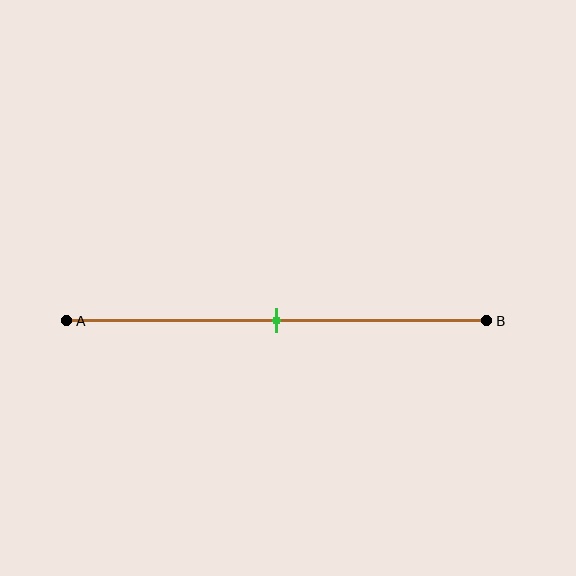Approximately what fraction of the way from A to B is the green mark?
The green mark is approximately 50% of the way from A to B.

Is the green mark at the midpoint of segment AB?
Yes, the mark is approximately at the midpoint.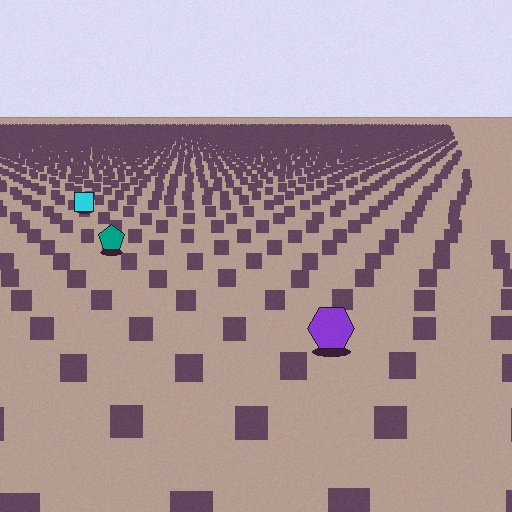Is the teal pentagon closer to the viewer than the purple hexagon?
No. The purple hexagon is closer — you can tell from the texture gradient: the ground texture is coarser near it.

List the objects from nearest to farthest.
From nearest to farthest: the purple hexagon, the teal pentagon, the cyan square.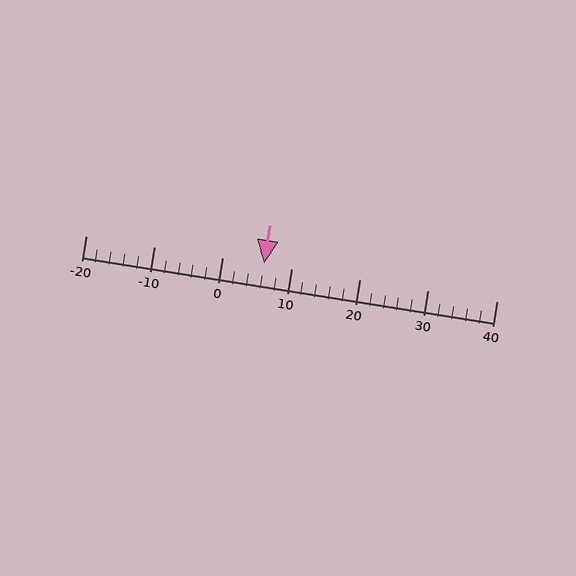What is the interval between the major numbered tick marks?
The major tick marks are spaced 10 units apart.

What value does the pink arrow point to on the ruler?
The pink arrow points to approximately 6.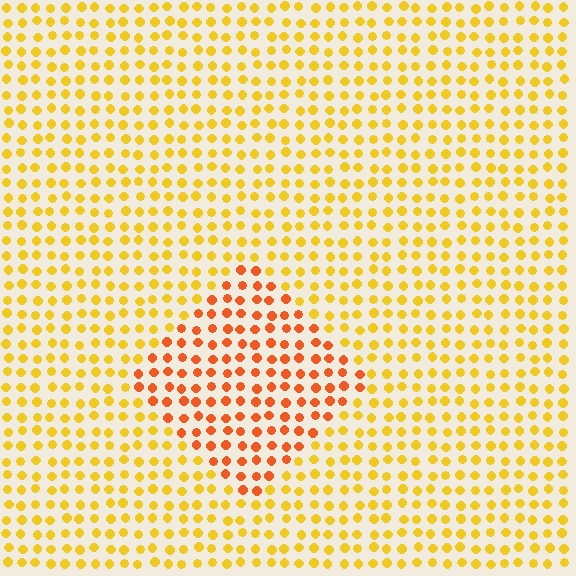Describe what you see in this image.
The image is filled with small yellow elements in a uniform arrangement. A diamond-shaped region is visible where the elements are tinted to a slightly different hue, forming a subtle color boundary.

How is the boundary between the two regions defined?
The boundary is defined purely by a slight shift in hue (about 33 degrees). Spacing, size, and orientation are identical on both sides.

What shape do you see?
I see a diamond.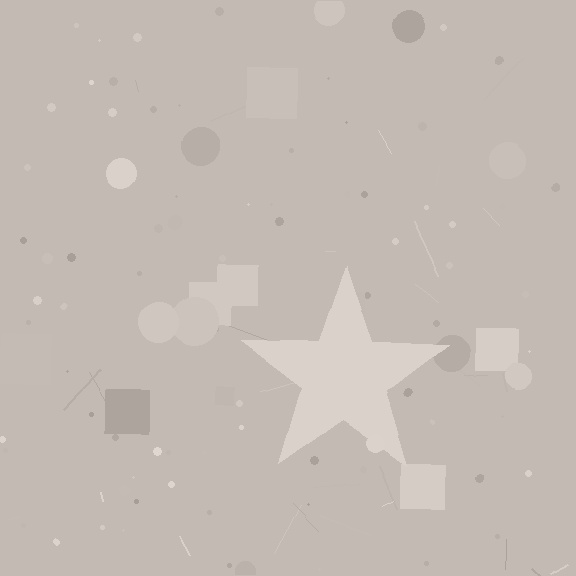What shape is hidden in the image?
A star is hidden in the image.